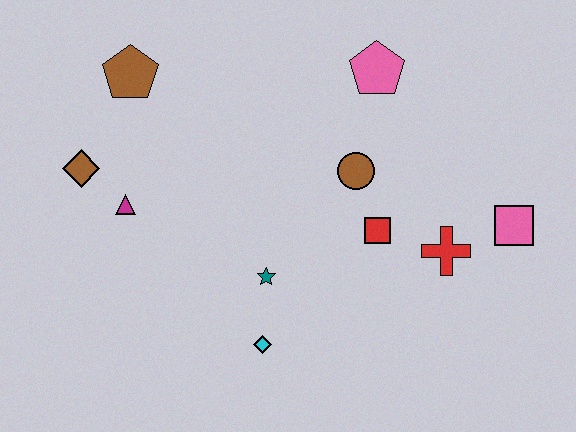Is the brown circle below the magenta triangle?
No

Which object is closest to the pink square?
The red cross is closest to the pink square.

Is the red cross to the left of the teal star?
No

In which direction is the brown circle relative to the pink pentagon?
The brown circle is below the pink pentagon.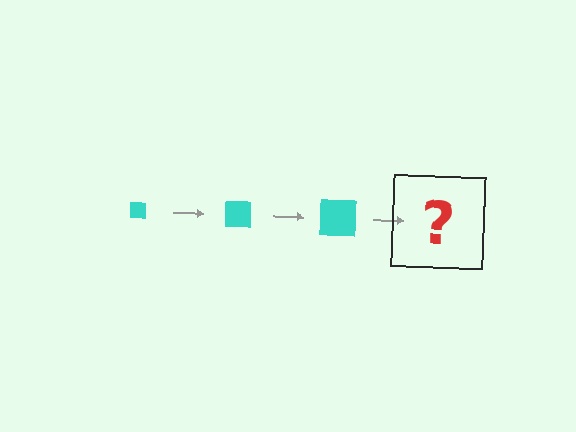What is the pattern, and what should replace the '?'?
The pattern is that the square gets progressively larger each step. The '?' should be a cyan square, larger than the previous one.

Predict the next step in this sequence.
The next step is a cyan square, larger than the previous one.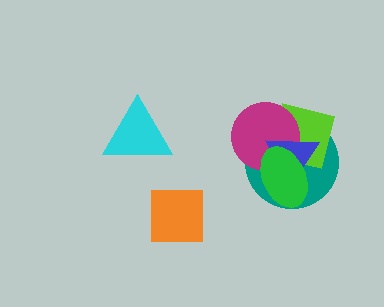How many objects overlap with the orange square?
0 objects overlap with the orange square.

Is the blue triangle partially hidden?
Yes, it is partially covered by another shape.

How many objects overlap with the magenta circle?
4 objects overlap with the magenta circle.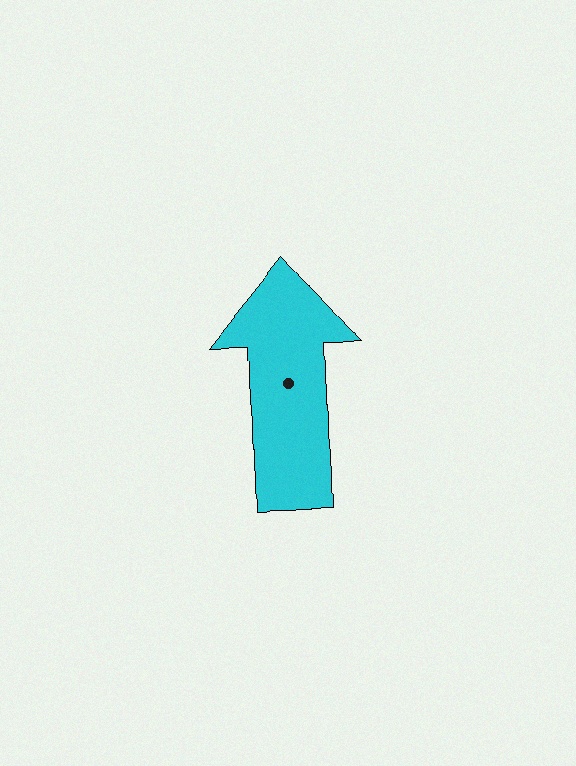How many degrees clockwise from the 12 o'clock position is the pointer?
Approximately 358 degrees.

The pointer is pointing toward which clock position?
Roughly 12 o'clock.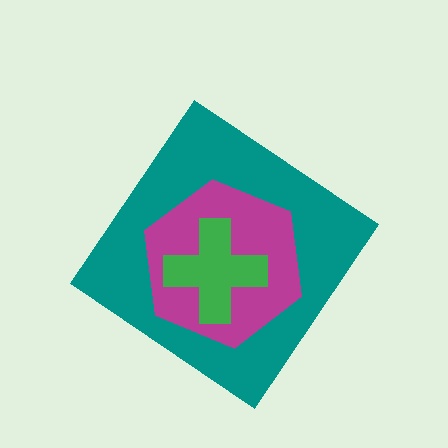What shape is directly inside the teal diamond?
The magenta hexagon.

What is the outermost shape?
The teal diamond.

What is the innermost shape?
The green cross.